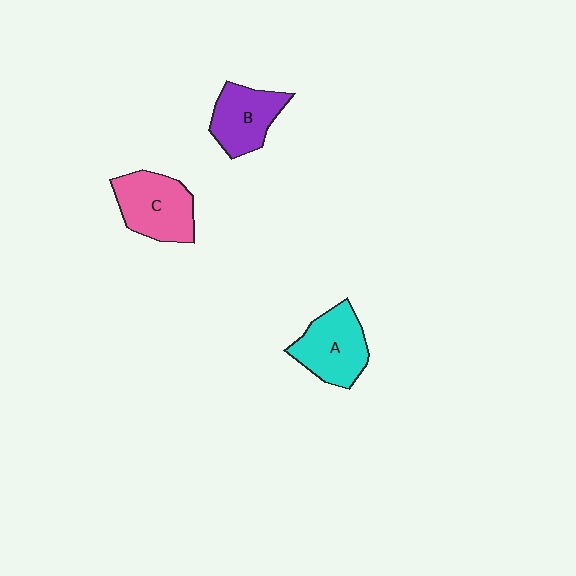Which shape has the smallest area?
Shape B (purple).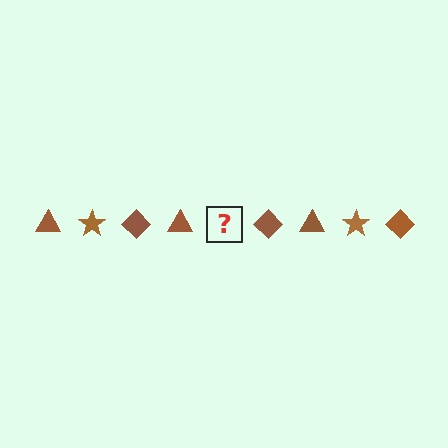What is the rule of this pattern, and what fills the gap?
The rule is that the pattern cycles through triangle, star, diamond shapes in brown. The gap should be filled with a brown star.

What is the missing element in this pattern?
The missing element is a brown star.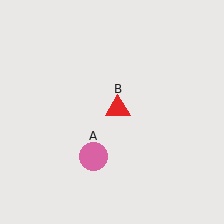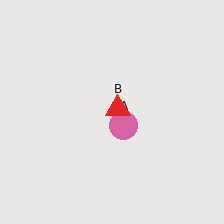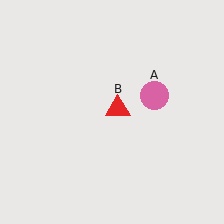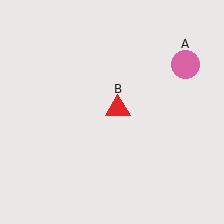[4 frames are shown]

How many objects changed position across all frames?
1 object changed position: pink circle (object A).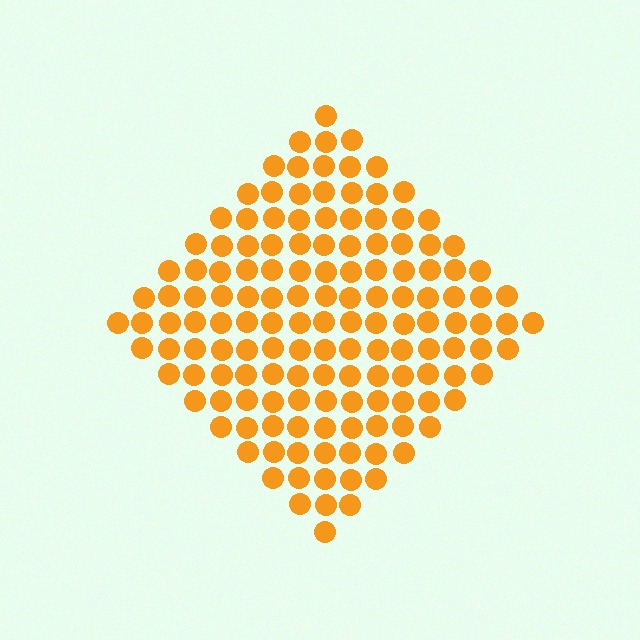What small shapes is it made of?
It is made of small circles.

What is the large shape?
The large shape is a diamond.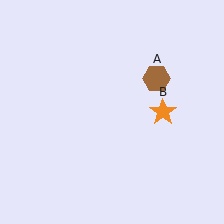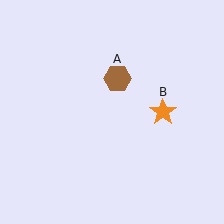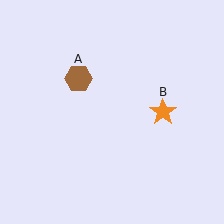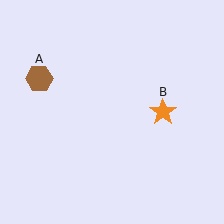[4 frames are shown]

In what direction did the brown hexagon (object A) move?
The brown hexagon (object A) moved left.